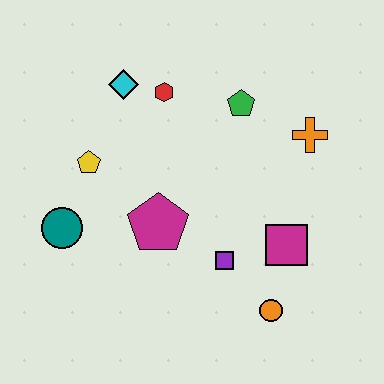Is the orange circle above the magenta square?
No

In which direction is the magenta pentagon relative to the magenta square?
The magenta pentagon is to the left of the magenta square.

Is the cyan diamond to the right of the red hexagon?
No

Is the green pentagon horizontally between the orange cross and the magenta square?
No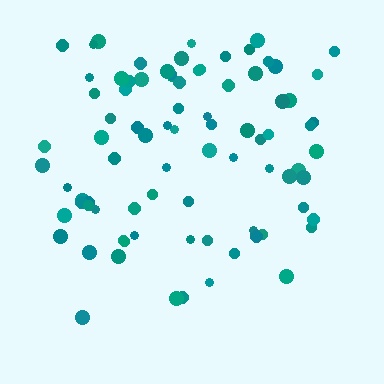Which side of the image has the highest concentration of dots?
The top.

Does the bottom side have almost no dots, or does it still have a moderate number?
Still a moderate number, just noticeably fewer than the top.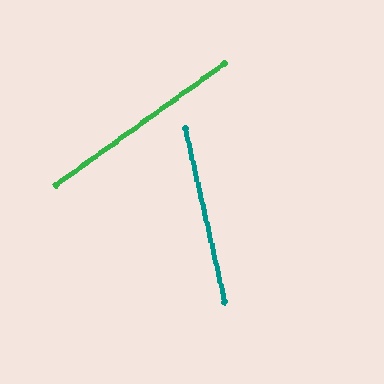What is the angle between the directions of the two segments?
Approximately 67 degrees.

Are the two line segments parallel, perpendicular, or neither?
Neither parallel nor perpendicular — they differ by about 67°.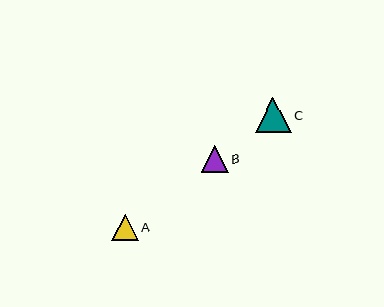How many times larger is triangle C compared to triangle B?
Triangle C is approximately 1.3 times the size of triangle B.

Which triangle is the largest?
Triangle C is the largest with a size of approximately 35 pixels.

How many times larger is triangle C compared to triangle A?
Triangle C is approximately 1.3 times the size of triangle A.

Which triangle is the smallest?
Triangle A is the smallest with a size of approximately 27 pixels.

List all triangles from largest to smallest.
From largest to smallest: C, B, A.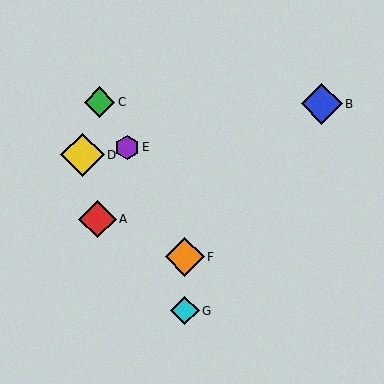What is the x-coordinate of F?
Object F is at x≈185.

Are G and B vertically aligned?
No, G is at x≈185 and B is at x≈322.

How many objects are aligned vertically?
2 objects (F, G) are aligned vertically.